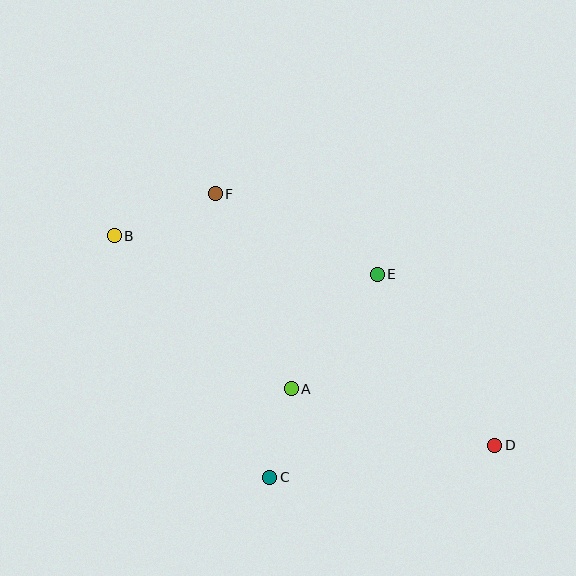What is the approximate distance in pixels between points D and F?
The distance between D and F is approximately 376 pixels.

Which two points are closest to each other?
Points A and C are closest to each other.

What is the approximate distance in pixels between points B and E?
The distance between B and E is approximately 266 pixels.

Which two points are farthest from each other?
Points B and D are farthest from each other.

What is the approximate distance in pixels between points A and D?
The distance between A and D is approximately 211 pixels.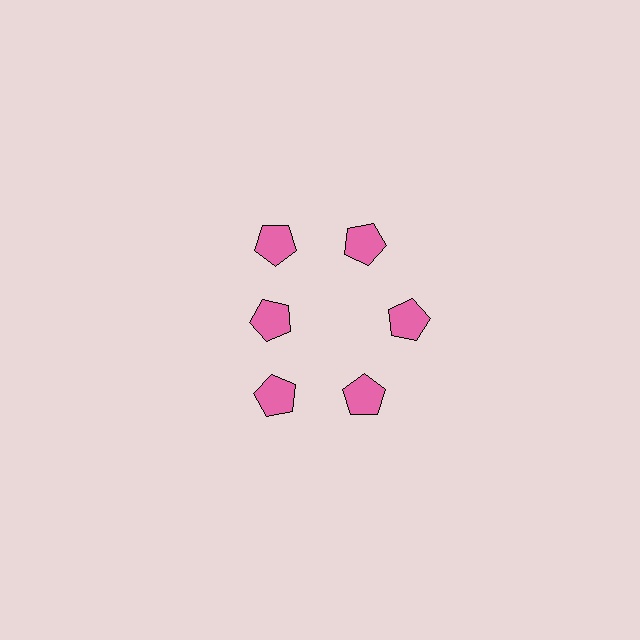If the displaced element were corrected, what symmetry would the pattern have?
It would have 6-fold rotational symmetry — the pattern would map onto itself every 60 degrees.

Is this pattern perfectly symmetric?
No. The 6 pink pentagons are arranged in a ring, but one element near the 9 o'clock position is pulled inward toward the center, breaking the 6-fold rotational symmetry.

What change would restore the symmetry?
The symmetry would be restored by moving it outward, back onto the ring so that all 6 pentagons sit at equal angles and equal distance from the center.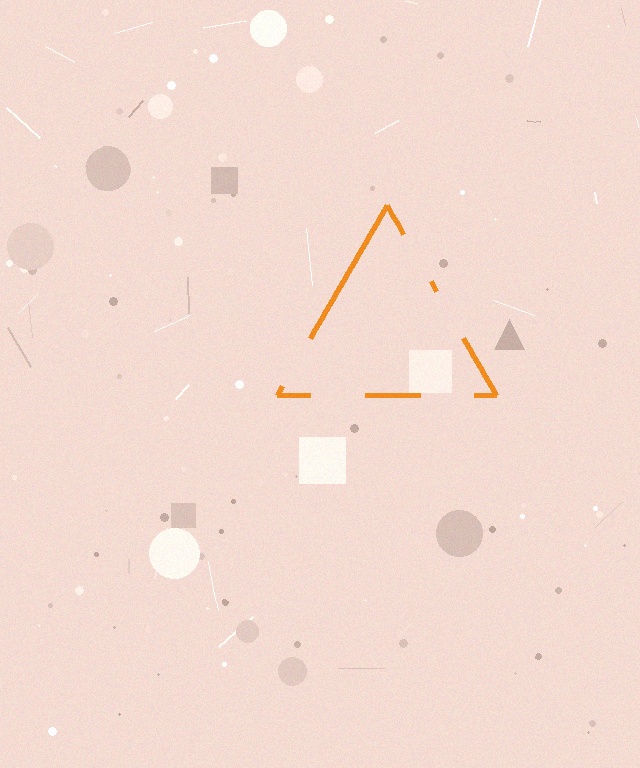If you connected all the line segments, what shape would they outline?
They would outline a triangle.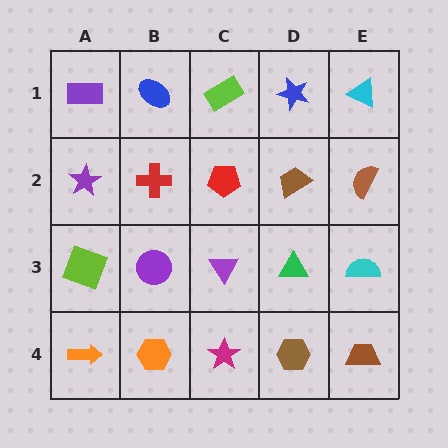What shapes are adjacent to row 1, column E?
A brown semicircle (row 2, column E), a blue star (row 1, column D).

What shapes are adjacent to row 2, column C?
A lime rectangle (row 1, column C), a purple triangle (row 3, column C), a red cross (row 2, column B), a brown trapezoid (row 2, column D).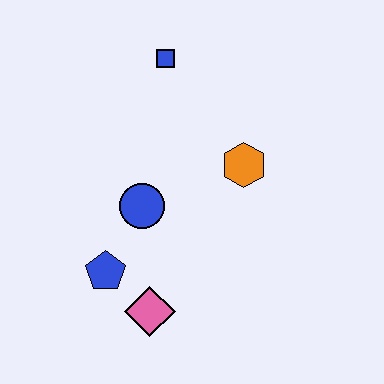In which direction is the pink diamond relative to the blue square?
The pink diamond is below the blue square.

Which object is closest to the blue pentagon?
The pink diamond is closest to the blue pentagon.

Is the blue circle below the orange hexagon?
Yes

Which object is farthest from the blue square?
The pink diamond is farthest from the blue square.